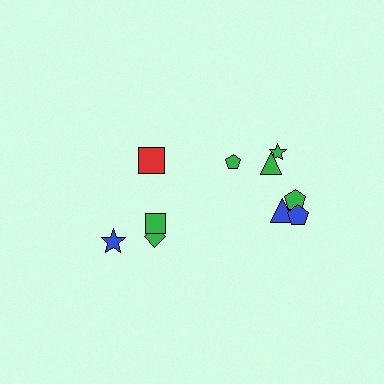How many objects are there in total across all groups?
There are 10 objects.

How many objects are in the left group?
There are 4 objects.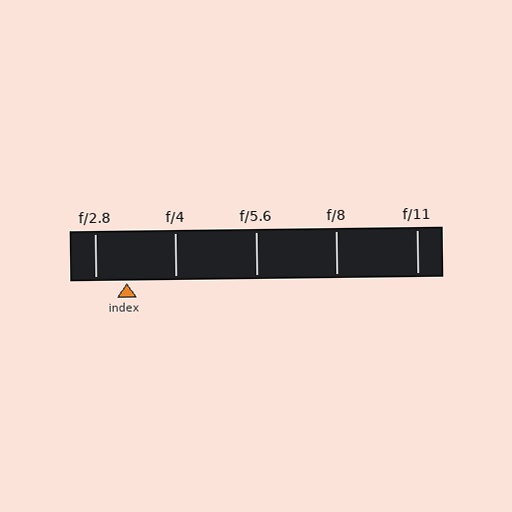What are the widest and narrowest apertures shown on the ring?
The widest aperture shown is f/2.8 and the narrowest is f/11.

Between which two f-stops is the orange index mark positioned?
The index mark is between f/2.8 and f/4.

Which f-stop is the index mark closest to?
The index mark is closest to f/2.8.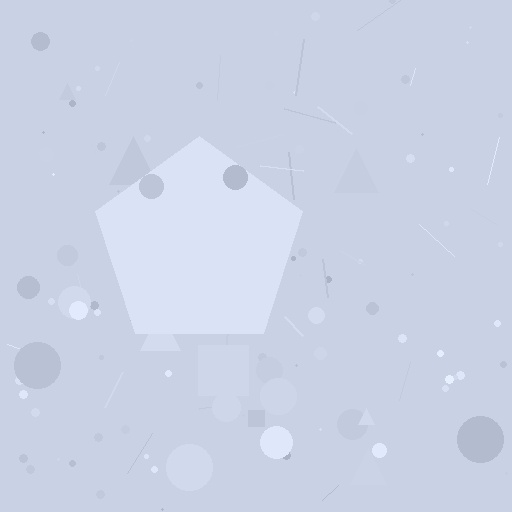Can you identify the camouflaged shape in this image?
The camouflaged shape is a pentagon.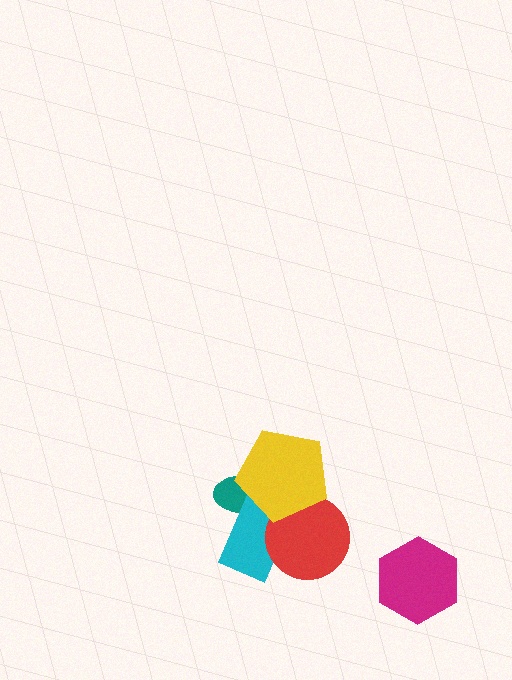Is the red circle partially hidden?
Yes, it is partially covered by another shape.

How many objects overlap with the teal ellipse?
2 objects overlap with the teal ellipse.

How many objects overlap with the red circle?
2 objects overlap with the red circle.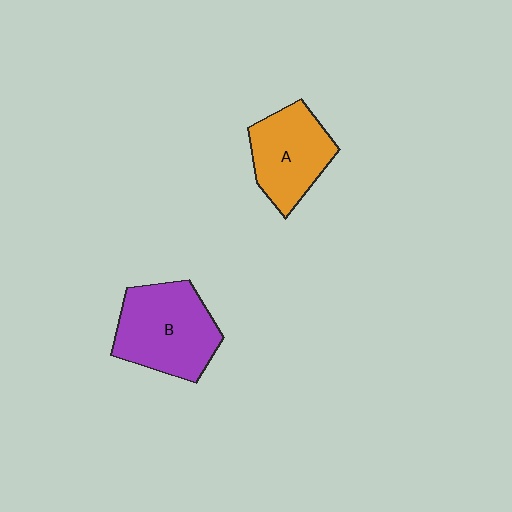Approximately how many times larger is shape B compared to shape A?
Approximately 1.3 times.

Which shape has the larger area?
Shape B (purple).